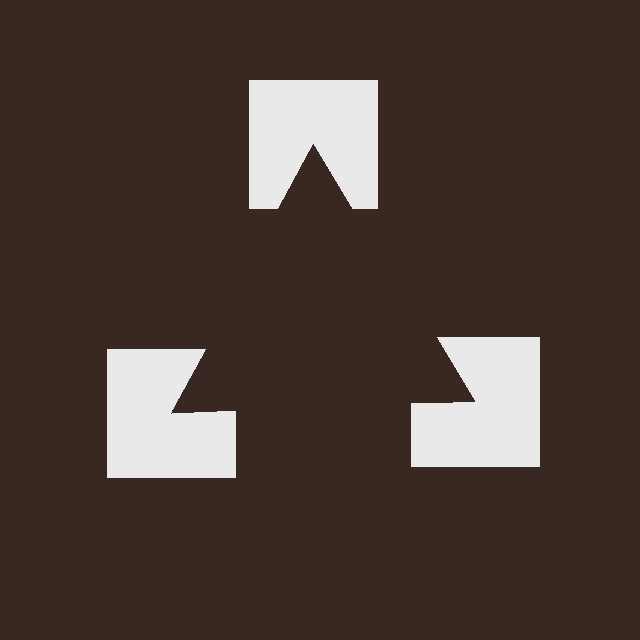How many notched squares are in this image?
There are 3 — one at each vertex of the illusory triangle.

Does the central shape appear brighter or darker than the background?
It typically appears slightly darker than the background, even though no actual brightness change is drawn.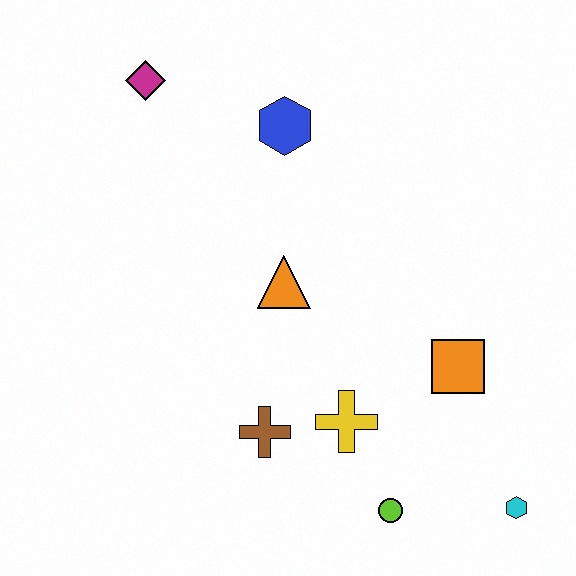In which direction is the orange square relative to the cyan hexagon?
The orange square is above the cyan hexagon.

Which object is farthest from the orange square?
The magenta diamond is farthest from the orange square.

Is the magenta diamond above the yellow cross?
Yes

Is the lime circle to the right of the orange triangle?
Yes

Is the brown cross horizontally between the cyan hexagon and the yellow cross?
No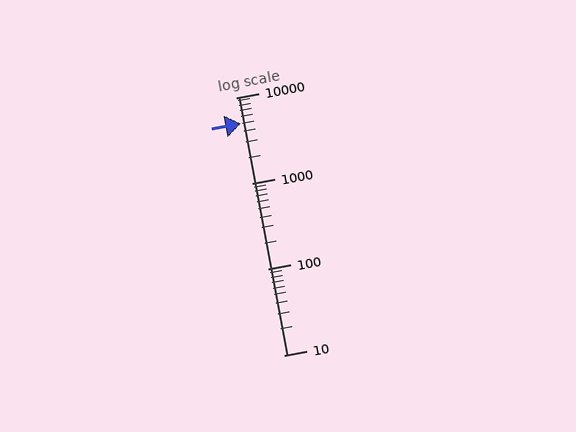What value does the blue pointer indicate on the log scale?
The pointer indicates approximately 5000.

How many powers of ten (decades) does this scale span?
The scale spans 3 decades, from 10 to 10000.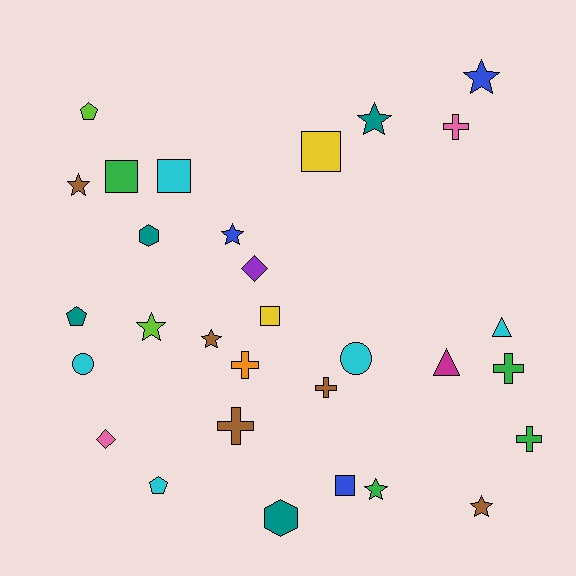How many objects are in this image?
There are 30 objects.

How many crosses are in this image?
There are 6 crosses.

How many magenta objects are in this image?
There is 1 magenta object.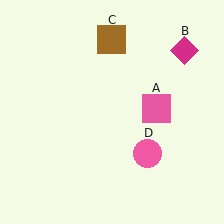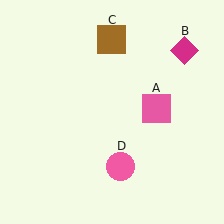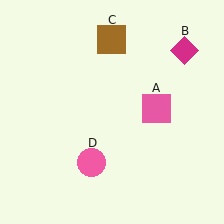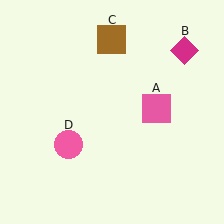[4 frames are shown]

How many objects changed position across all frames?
1 object changed position: pink circle (object D).